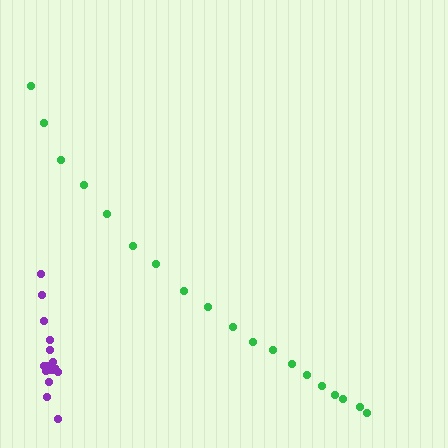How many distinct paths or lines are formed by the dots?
There are 2 distinct paths.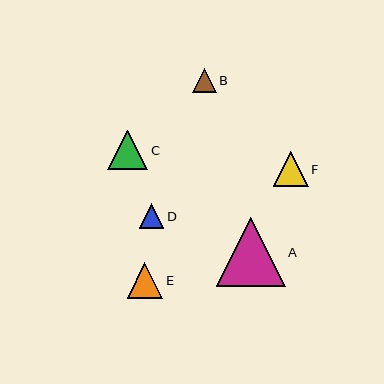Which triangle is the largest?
Triangle A is the largest with a size of approximately 69 pixels.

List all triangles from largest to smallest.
From largest to smallest: A, C, E, F, D, B.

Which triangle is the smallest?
Triangle B is the smallest with a size of approximately 23 pixels.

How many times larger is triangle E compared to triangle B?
Triangle E is approximately 1.5 times the size of triangle B.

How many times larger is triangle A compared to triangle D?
Triangle A is approximately 2.8 times the size of triangle D.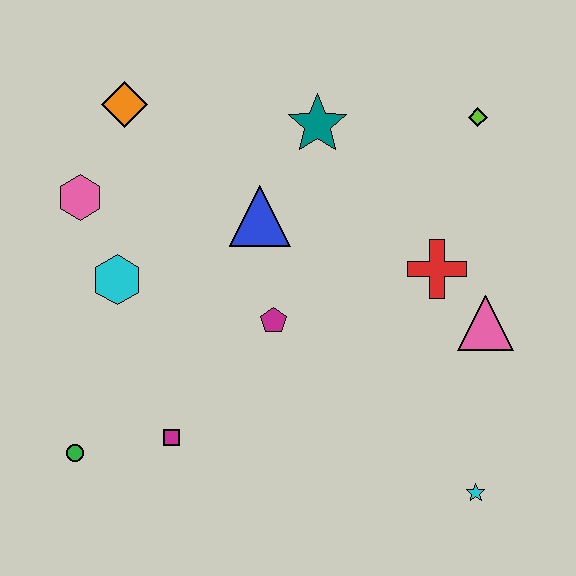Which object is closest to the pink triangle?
The red cross is closest to the pink triangle.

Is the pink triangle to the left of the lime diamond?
No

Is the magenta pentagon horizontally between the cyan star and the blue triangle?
Yes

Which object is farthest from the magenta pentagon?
The lime diamond is farthest from the magenta pentagon.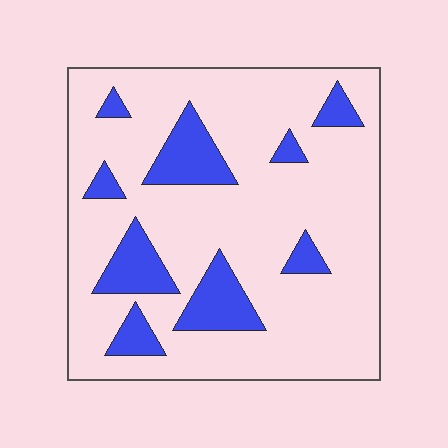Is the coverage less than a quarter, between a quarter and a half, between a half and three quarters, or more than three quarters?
Less than a quarter.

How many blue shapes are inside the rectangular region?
9.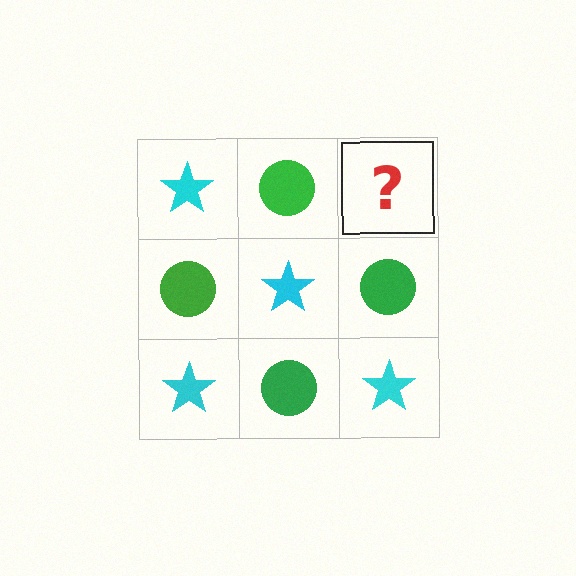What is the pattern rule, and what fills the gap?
The rule is that it alternates cyan star and green circle in a checkerboard pattern. The gap should be filled with a cyan star.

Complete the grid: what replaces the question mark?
The question mark should be replaced with a cyan star.